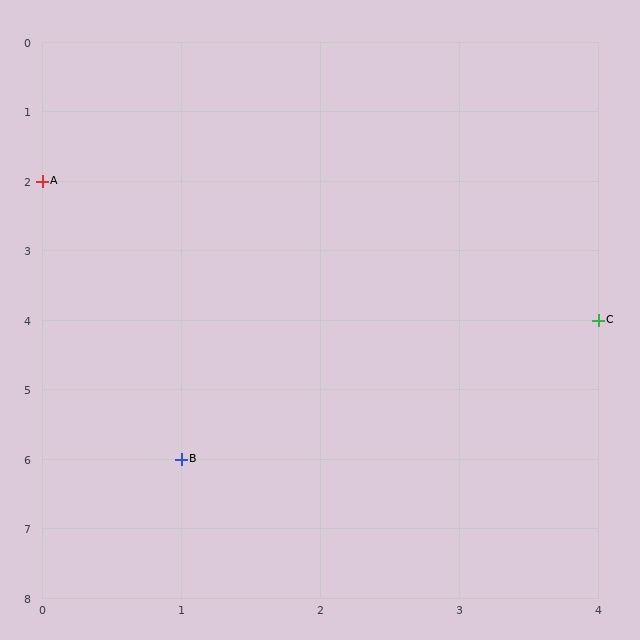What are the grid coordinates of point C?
Point C is at grid coordinates (4, 4).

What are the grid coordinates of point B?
Point B is at grid coordinates (1, 6).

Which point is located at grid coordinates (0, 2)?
Point A is at (0, 2).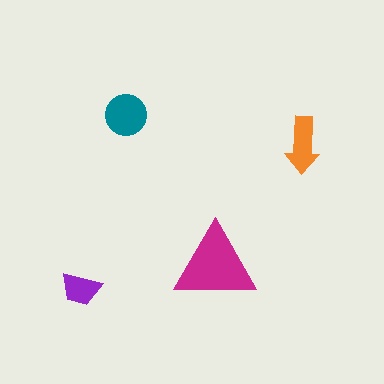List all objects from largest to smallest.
The magenta triangle, the teal circle, the orange arrow, the purple trapezoid.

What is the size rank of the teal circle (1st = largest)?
2nd.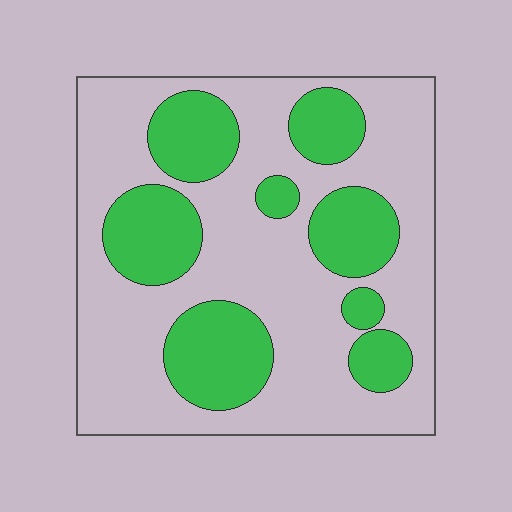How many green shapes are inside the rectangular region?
8.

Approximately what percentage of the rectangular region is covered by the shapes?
Approximately 35%.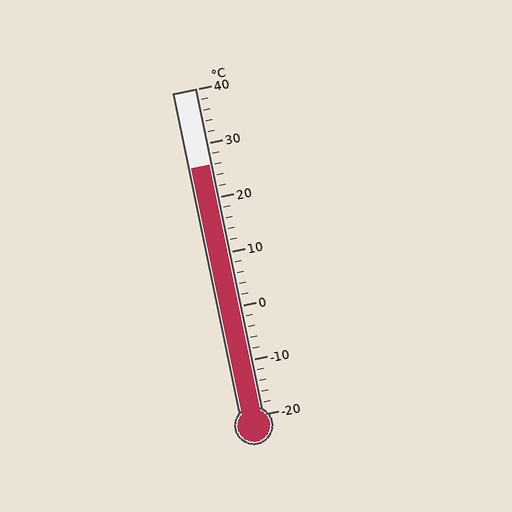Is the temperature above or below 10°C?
The temperature is above 10°C.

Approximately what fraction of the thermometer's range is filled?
The thermometer is filled to approximately 75% of its range.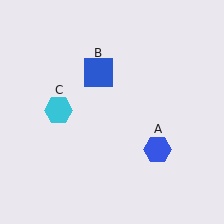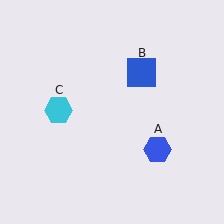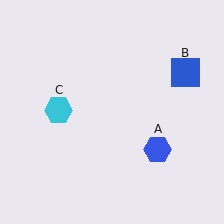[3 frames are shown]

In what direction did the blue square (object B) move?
The blue square (object B) moved right.